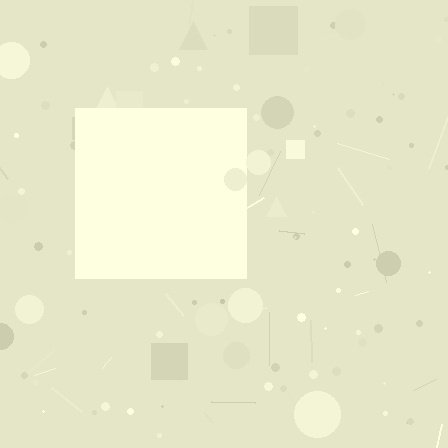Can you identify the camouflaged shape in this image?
The camouflaged shape is a square.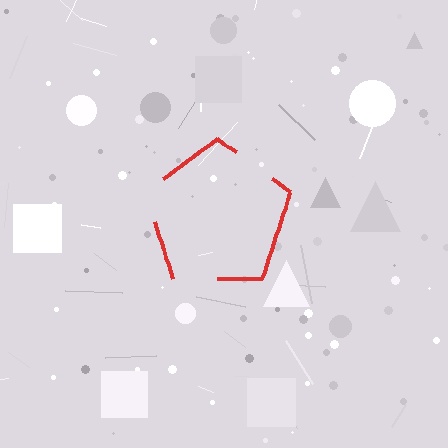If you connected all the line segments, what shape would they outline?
They would outline a pentagon.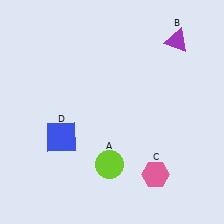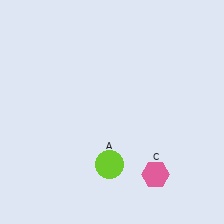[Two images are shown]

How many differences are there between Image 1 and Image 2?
There are 2 differences between the two images.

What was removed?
The blue square (D), the purple triangle (B) were removed in Image 2.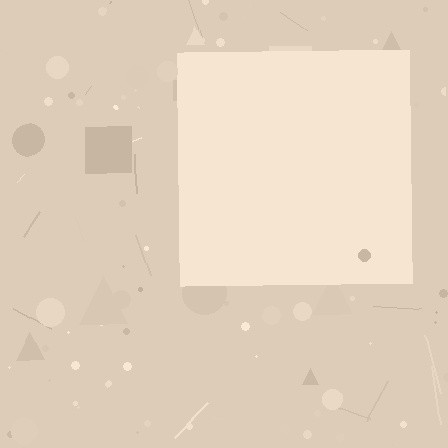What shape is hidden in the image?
A square is hidden in the image.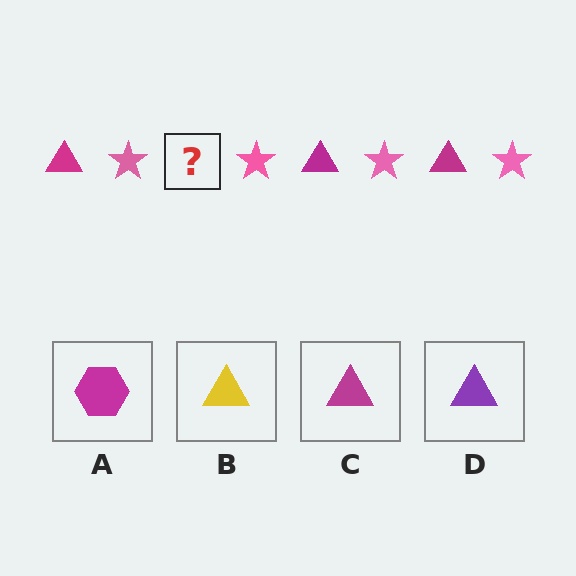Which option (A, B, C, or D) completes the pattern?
C.